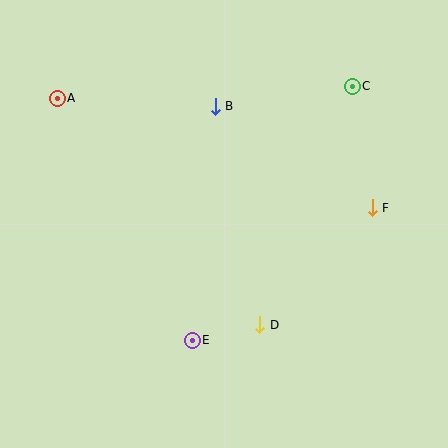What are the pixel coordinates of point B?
Point B is at (215, 106).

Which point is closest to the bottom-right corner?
Point D is closest to the bottom-right corner.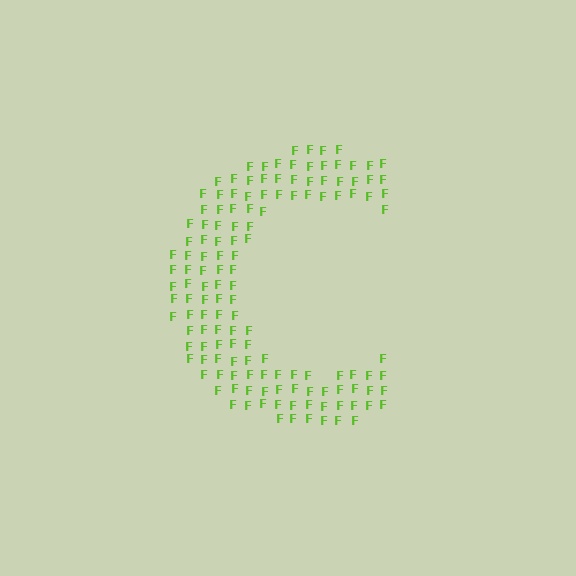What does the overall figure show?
The overall figure shows the letter C.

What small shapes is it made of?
It is made of small letter F's.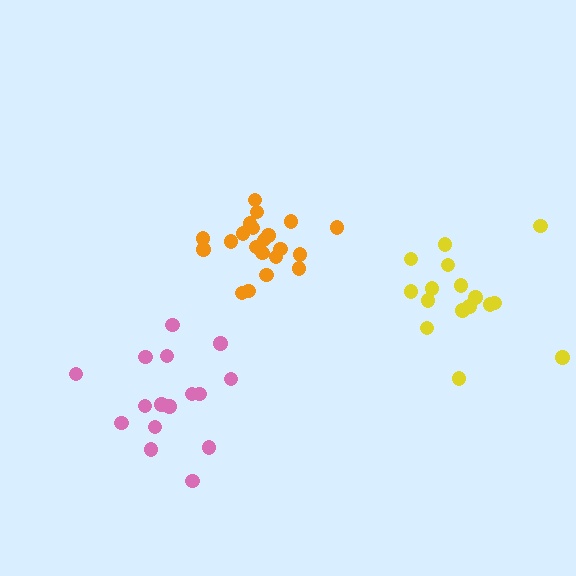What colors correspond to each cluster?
The clusters are colored: orange, yellow, pink.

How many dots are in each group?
Group 1: 21 dots, Group 2: 16 dots, Group 3: 16 dots (53 total).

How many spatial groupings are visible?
There are 3 spatial groupings.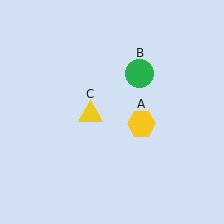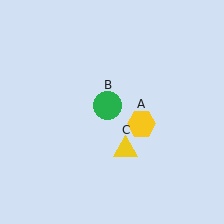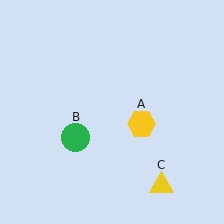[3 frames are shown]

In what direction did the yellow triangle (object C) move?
The yellow triangle (object C) moved down and to the right.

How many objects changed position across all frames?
2 objects changed position: green circle (object B), yellow triangle (object C).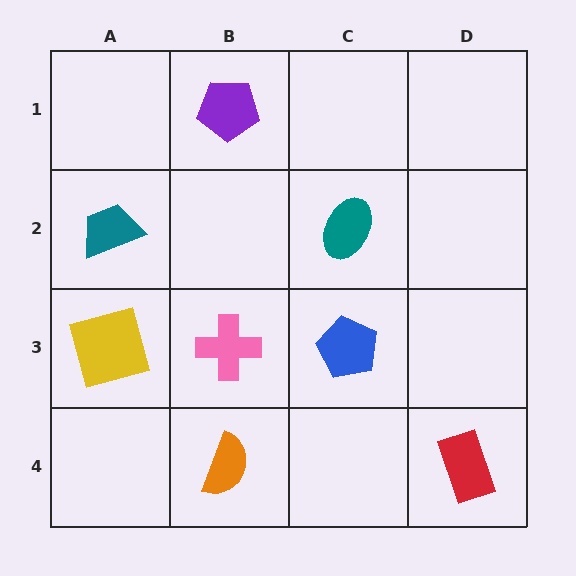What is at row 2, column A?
A teal trapezoid.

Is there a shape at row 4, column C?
No, that cell is empty.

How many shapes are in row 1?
1 shape.